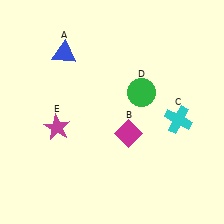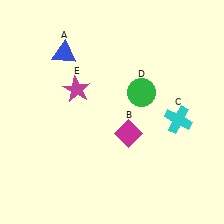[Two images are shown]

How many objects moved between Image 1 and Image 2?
1 object moved between the two images.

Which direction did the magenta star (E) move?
The magenta star (E) moved up.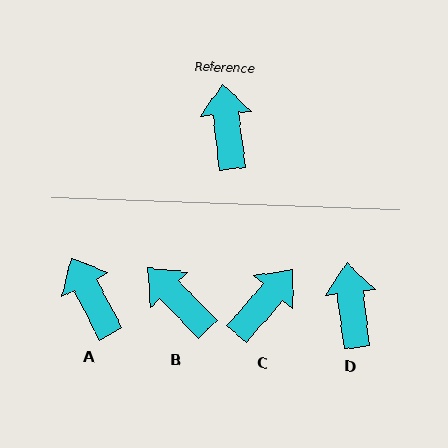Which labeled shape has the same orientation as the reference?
D.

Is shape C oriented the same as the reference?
No, it is off by about 48 degrees.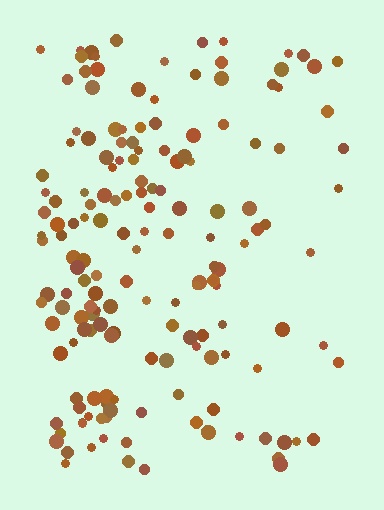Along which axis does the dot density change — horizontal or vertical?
Horizontal.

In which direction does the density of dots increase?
From right to left, with the left side densest.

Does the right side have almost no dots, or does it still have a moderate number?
Still a moderate number, just noticeably fewer than the left.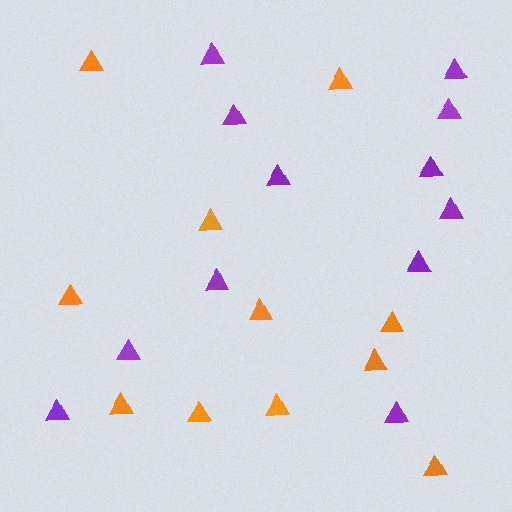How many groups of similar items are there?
There are 2 groups: one group of orange triangles (11) and one group of purple triangles (12).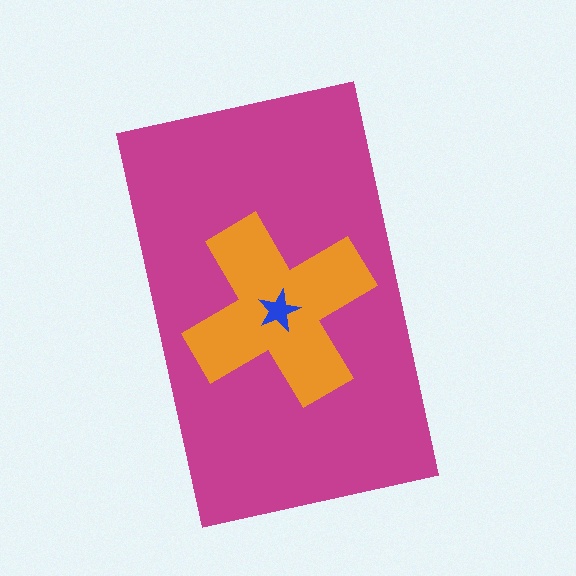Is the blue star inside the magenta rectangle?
Yes.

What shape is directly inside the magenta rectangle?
The orange cross.